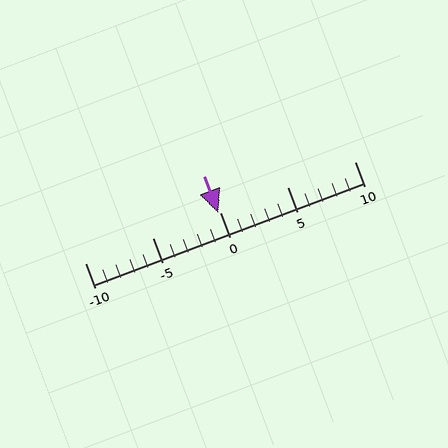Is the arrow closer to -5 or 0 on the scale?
The arrow is closer to 0.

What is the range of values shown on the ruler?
The ruler shows values from -10 to 10.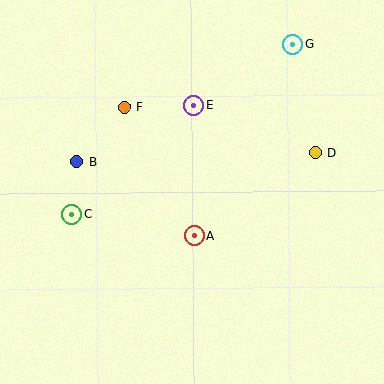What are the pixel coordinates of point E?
Point E is at (194, 105).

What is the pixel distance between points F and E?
The distance between F and E is 70 pixels.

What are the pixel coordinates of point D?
Point D is at (315, 153).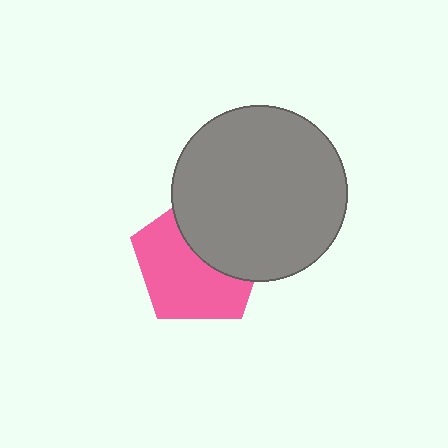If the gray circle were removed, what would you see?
You would see the complete pink pentagon.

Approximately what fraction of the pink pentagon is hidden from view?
Roughly 41% of the pink pentagon is hidden behind the gray circle.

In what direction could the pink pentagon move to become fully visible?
The pink pentagon could move toward the lower-left. That would shift it out from behind the gray circle entirely.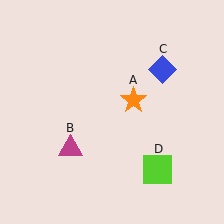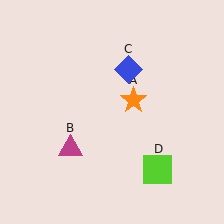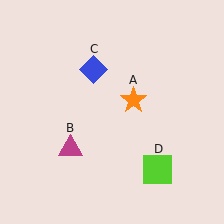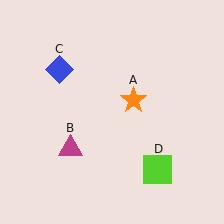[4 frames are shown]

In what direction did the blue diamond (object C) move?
The blue diamond (object C) moved left.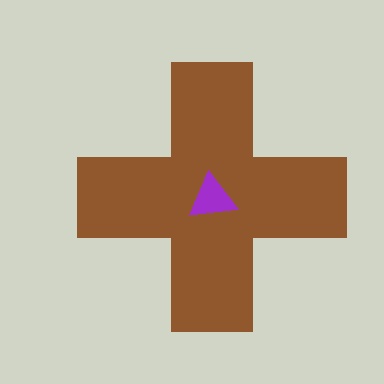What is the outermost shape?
The brown cross.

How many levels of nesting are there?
2.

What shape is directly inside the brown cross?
The purple triangle.